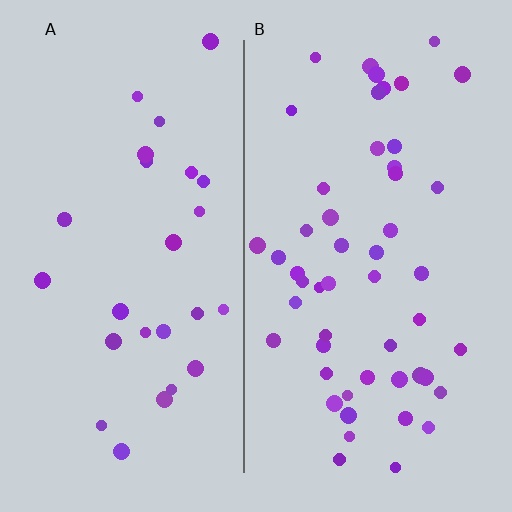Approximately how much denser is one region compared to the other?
Approximately 2.0× — region B over region A.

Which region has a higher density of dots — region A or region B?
B (the right).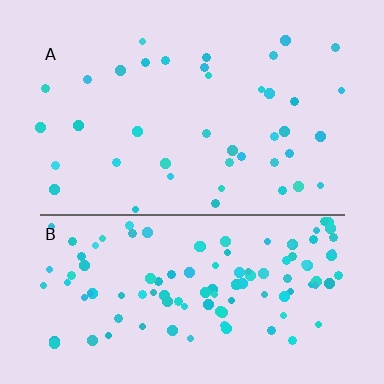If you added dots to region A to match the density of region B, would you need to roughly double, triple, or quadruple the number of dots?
Approximately triple.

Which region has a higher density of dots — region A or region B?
B (the bottom).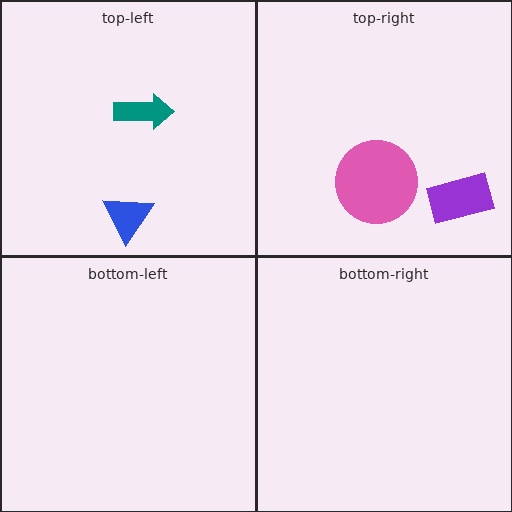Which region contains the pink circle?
The top-right region.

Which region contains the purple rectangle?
The top-right region.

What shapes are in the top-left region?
The blue triangle, the teal arrow.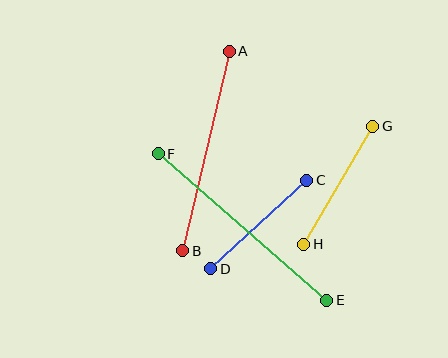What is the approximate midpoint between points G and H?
The midpoint is at approximately (338, 185) pixels.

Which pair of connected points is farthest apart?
Points E and F are farthest apart.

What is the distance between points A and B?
The distance is approximately 205 pixels.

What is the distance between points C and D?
The distance is approximately 130 pixels.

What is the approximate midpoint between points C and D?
The midpoint is at approximately (259, 224) pixels.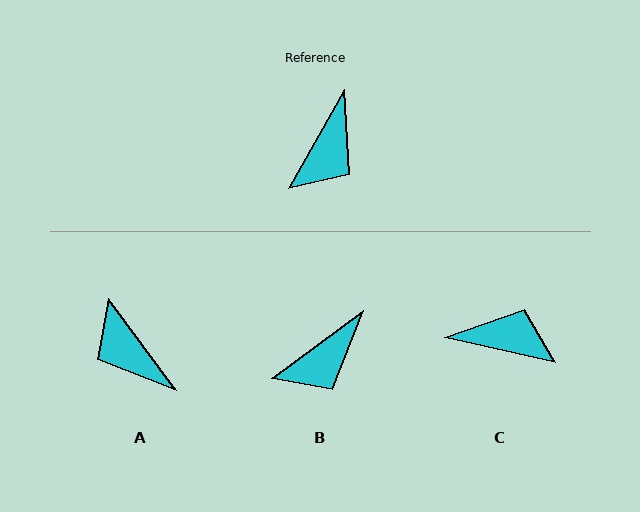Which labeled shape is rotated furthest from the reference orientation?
A, about 114 degrees away.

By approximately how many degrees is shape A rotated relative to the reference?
Approximately 114 degrees clockwise.